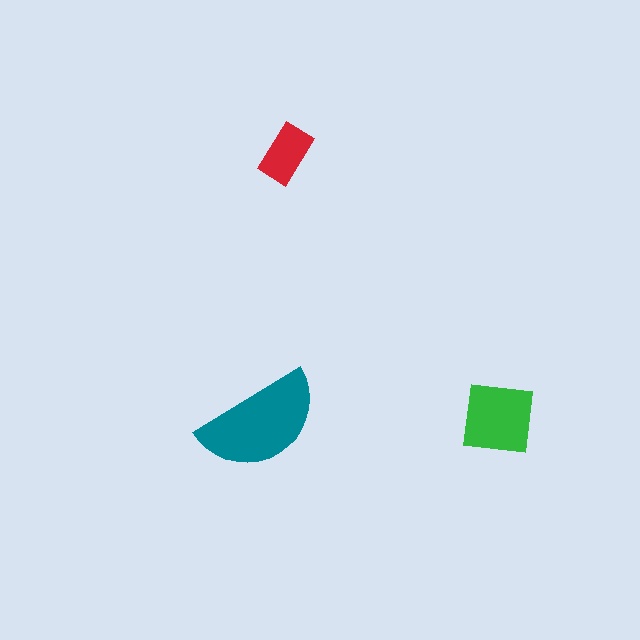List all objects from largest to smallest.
The teal semicircle, the green square, the red rectangle.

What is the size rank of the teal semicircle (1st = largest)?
1st.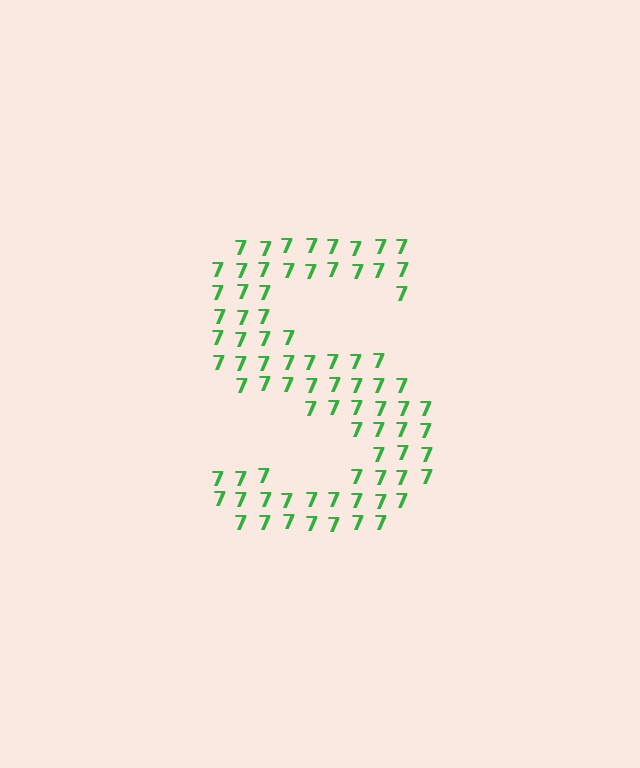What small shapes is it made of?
It is made of small digit 7's.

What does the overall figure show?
The overall figure shows the letter S.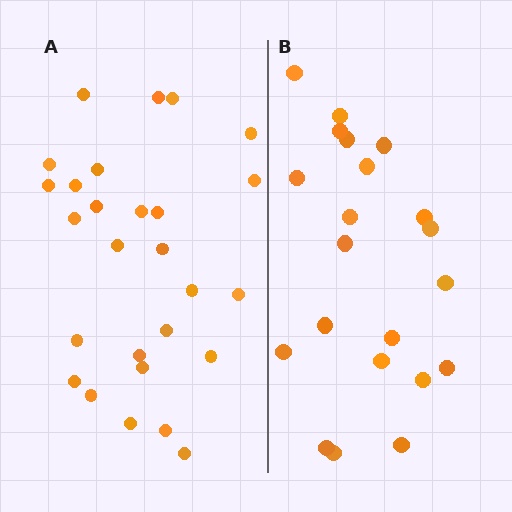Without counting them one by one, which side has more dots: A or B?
Region A (the left region) has more dots.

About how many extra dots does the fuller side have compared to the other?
Region A has about 6 more dots than region B.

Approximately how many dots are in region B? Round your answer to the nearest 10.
About 20 dots. (The exact count is 21, which rounds to 20.)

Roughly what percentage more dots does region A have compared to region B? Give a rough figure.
About 30% more.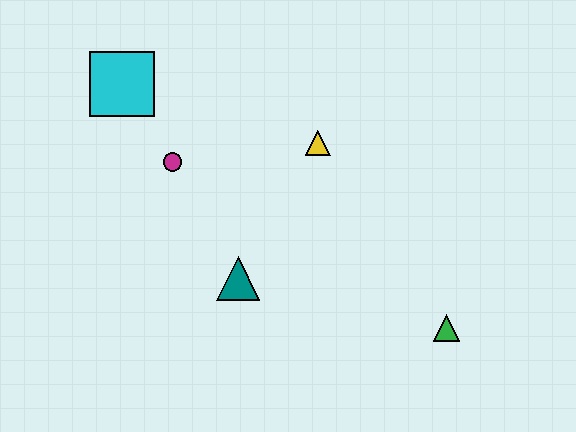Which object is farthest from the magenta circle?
The green triangle is farthest from the magenta circle.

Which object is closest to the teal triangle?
The magenta circle is closest to the teal triangle.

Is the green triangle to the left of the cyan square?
No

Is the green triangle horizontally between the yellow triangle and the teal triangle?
No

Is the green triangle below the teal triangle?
Yes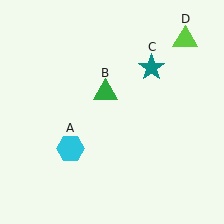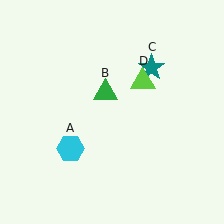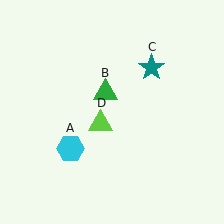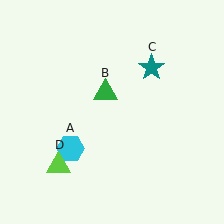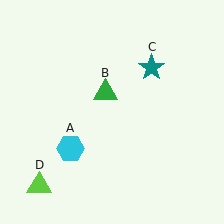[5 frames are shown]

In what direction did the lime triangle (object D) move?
The lime triangle (object D) moved down and to the left.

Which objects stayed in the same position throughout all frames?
Cyan hexagon (object A) and green triangle (object B) and teal star (object C) remained stationary.